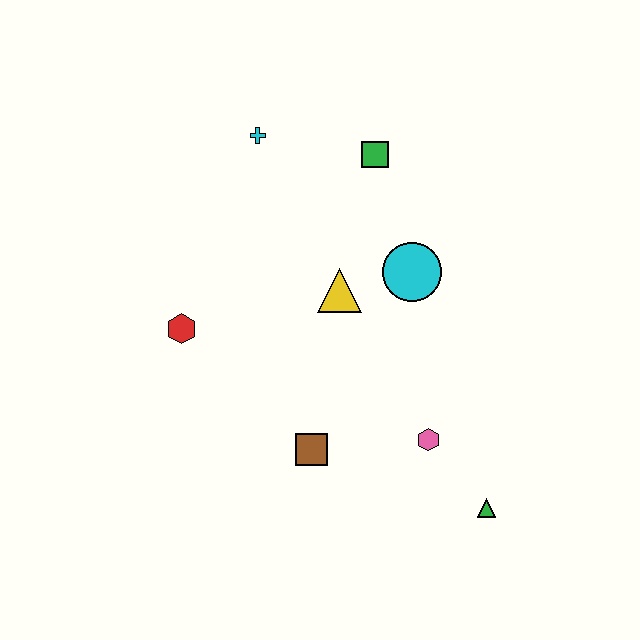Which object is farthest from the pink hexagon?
The cyan cross is farthest from the pink hexagon.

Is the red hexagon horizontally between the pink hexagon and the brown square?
No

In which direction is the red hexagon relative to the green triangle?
The red hexagon is to the left of the green triangle.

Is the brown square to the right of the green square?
No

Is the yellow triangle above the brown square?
Yes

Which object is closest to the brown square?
The pink hexagon is closest to the brown square.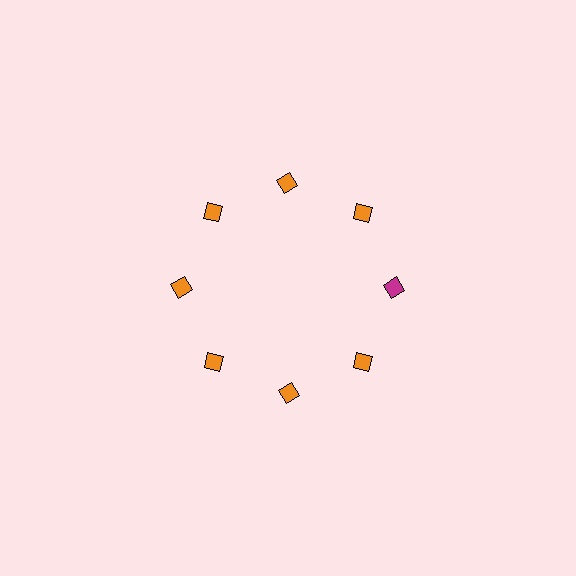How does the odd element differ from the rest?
It has a different color: magenta instead of orange.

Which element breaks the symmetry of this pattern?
The magenta diamond at roughly the 3 o'clock position breaks the symmetry. All other shapes are orange diamonds.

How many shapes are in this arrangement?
There are 8 shapes arranged in a ring pattern.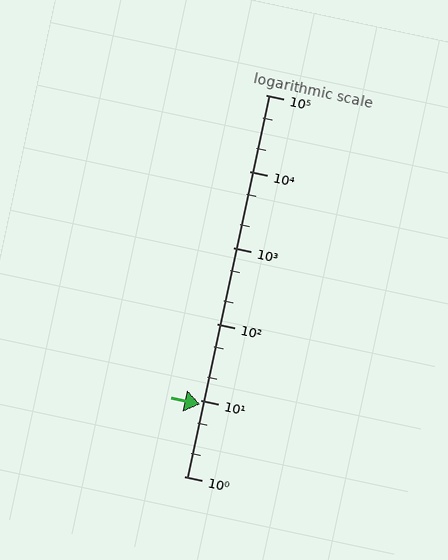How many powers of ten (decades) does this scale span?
The scale spans 5 decades, from 1 to 100000.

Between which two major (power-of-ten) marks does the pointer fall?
The pointer is between 1 and 10.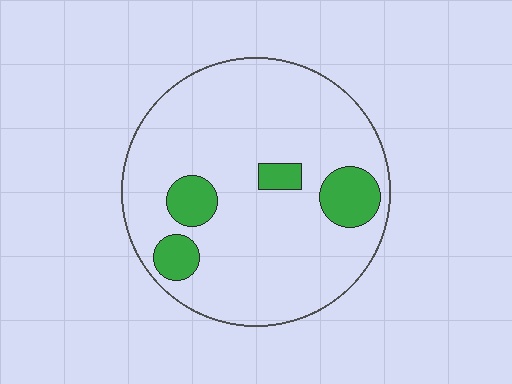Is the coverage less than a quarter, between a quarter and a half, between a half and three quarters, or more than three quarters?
Less than a quarter.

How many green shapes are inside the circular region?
4.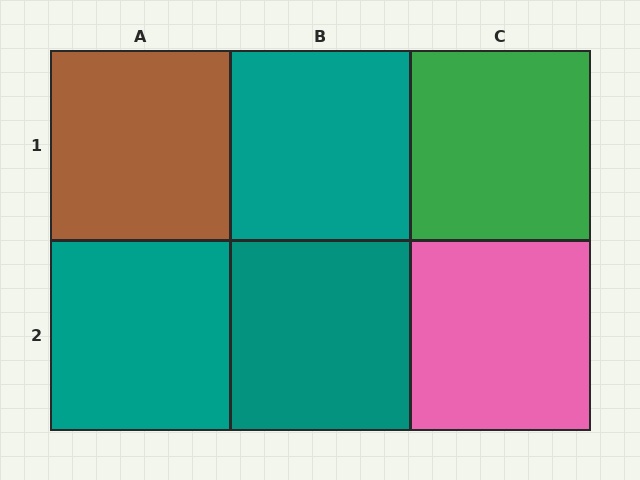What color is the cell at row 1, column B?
Teal.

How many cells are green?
1 cell is green.